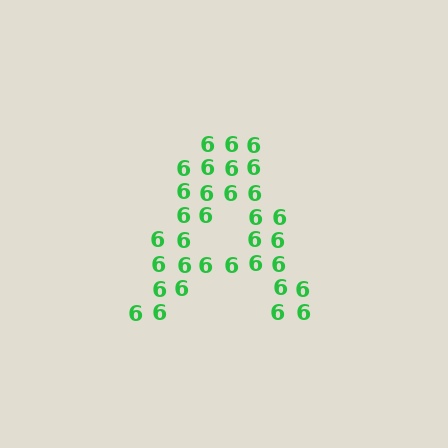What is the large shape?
The large shape is the letter A.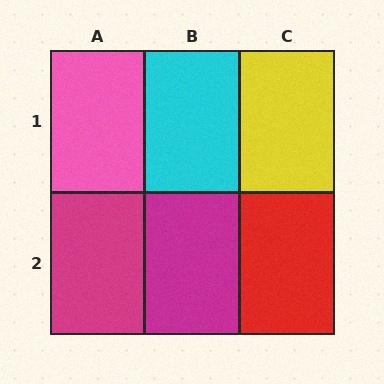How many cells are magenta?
2 cells are magenta.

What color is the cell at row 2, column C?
Red.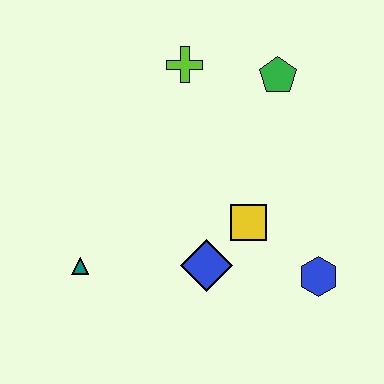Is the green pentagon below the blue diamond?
No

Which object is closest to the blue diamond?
The yellow square is closest to the blue diamond.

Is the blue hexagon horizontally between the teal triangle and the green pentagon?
No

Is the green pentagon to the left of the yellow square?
No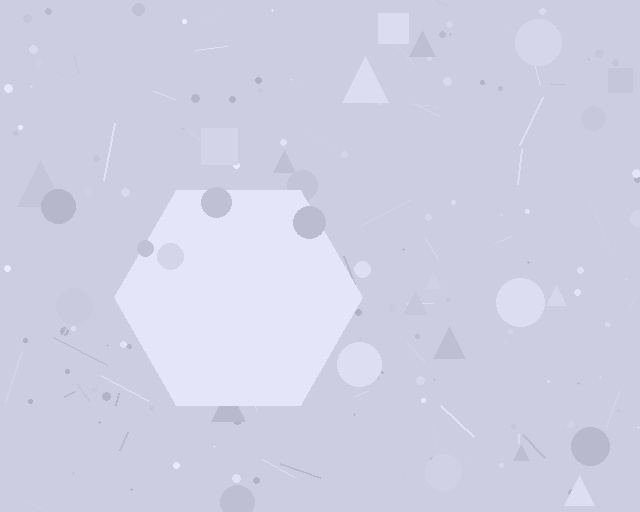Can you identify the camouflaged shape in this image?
The camouflaged shape is a hexagon.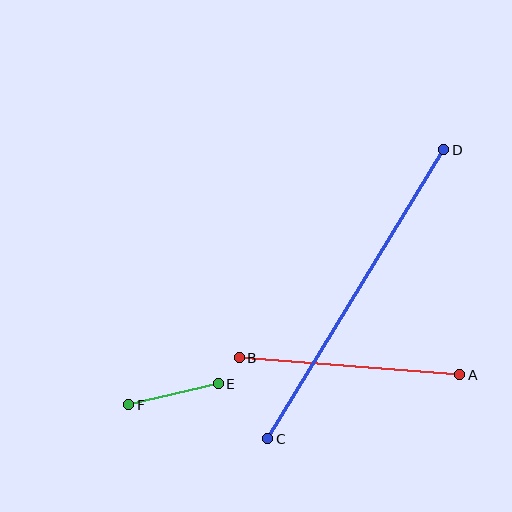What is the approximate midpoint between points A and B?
The midpoint is at approximately (349, 366) pixels.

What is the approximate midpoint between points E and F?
The midpoint is at approximately (173, 394) pixels.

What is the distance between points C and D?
The distance is approximately 339 pixels.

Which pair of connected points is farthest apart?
Points C and D are farthest apart.